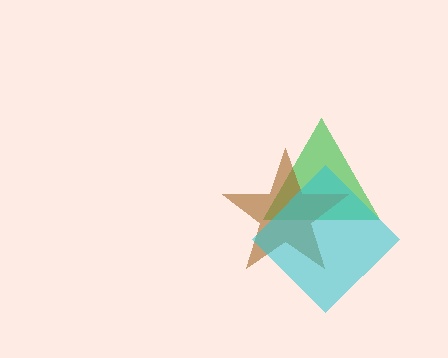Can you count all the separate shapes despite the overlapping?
Yes, there are 3 separate shapes.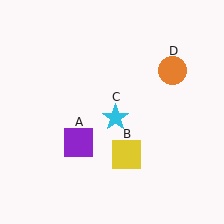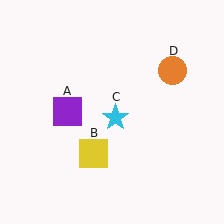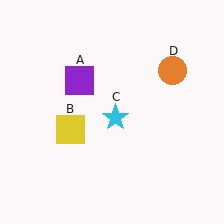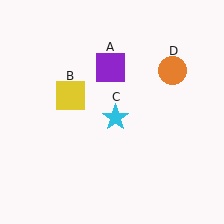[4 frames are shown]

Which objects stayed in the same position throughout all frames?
Cyan star (object C) and orange circle (object D) remained stationary.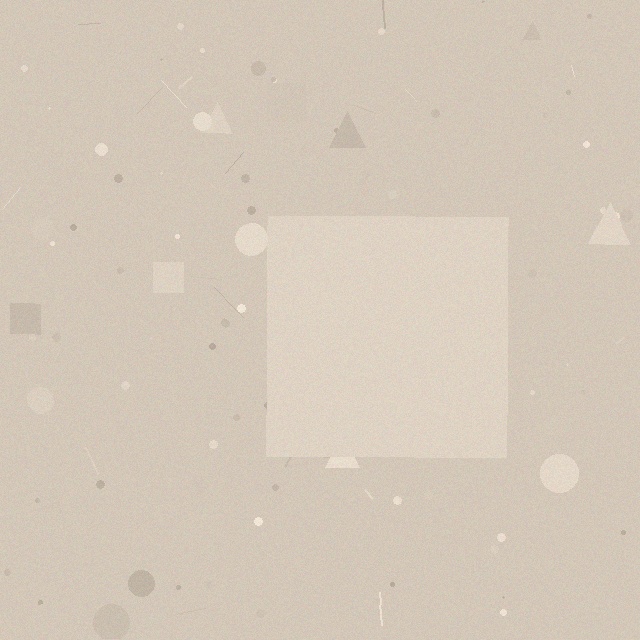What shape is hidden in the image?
A square is hidden in the image.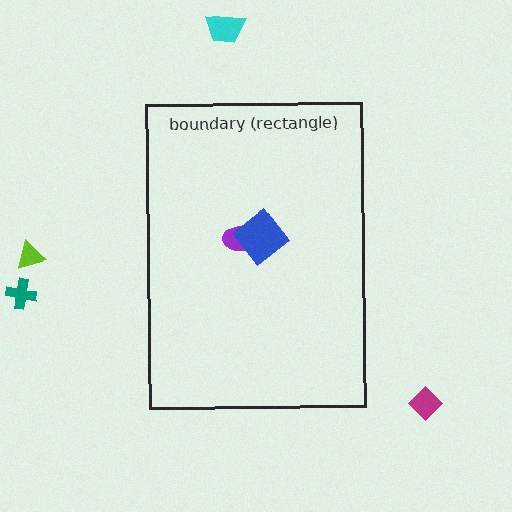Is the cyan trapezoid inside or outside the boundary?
Outside.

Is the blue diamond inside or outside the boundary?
Inside.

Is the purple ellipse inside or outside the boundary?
Inside.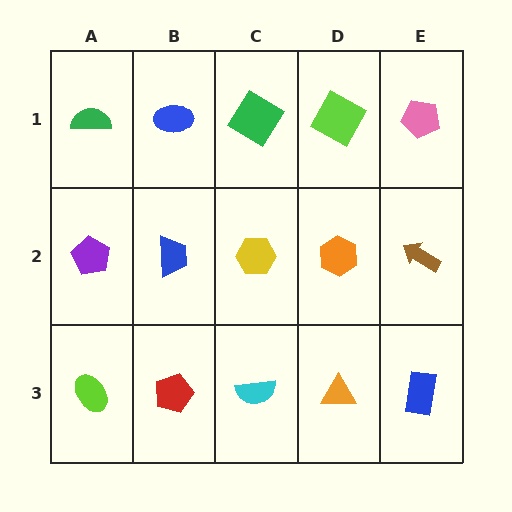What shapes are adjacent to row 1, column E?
A brown arrow (row 2, column E), a lime square (row 1, column D).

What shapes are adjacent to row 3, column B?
A blue trapezoid (row 2, column B), a lime ellipse (row 3, column A), a cyan semicircle (row 3, column C).